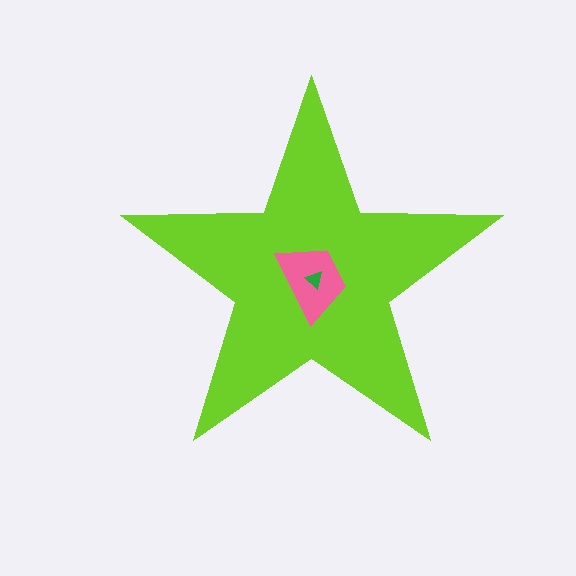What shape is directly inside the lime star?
The pink trapezoid.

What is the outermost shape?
The lime star.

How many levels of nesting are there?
3.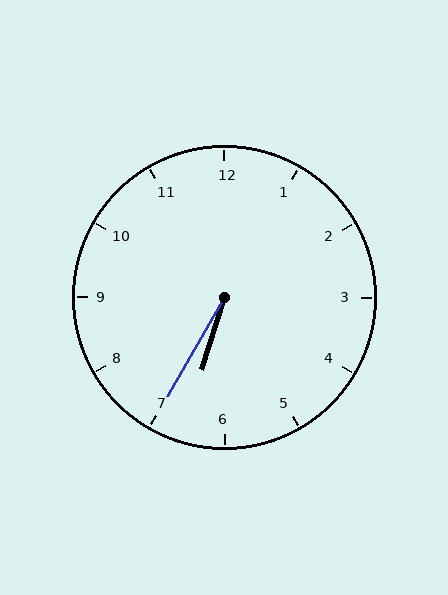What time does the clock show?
6:35.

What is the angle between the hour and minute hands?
Approximately 12 degrees.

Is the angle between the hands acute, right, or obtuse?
It is acute.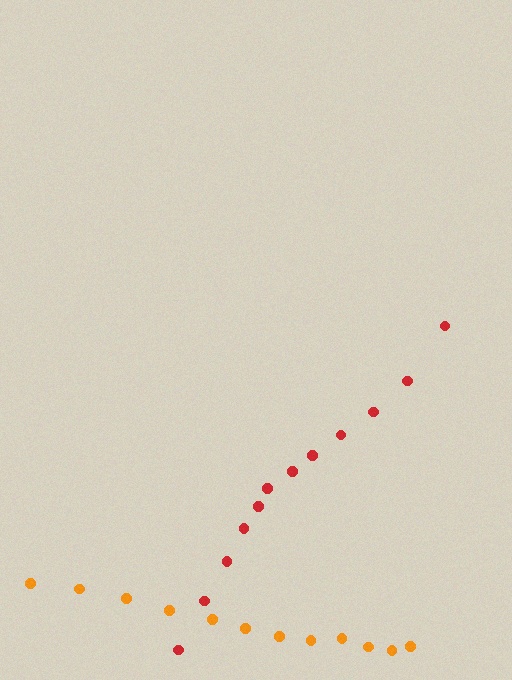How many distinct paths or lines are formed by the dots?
There are 2 distinct paths.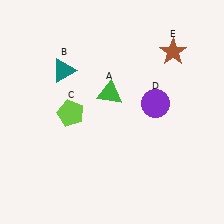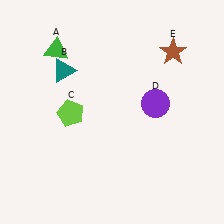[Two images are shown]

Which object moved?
The green triangle (A) moved left.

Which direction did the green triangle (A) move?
The green triangle (A) moved left.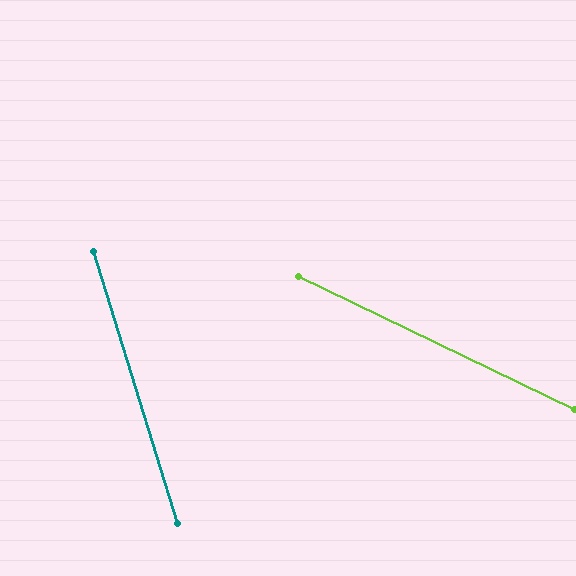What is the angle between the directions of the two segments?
Approximately 47 degrees.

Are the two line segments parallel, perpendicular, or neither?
Neither parallel nor perpendicular — they differ by about 47°.